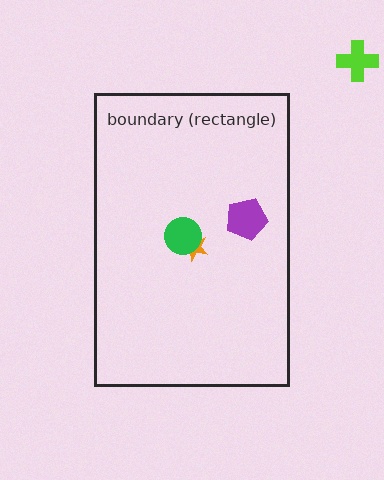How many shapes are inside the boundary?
3 inside, 1 outside.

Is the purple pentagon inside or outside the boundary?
Inside.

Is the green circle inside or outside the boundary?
Inside.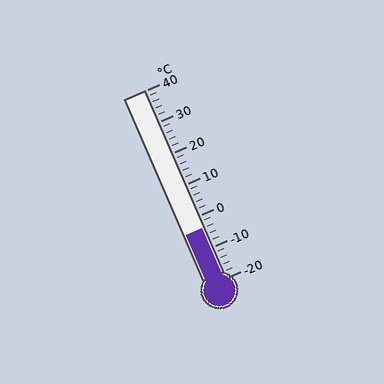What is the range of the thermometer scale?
The thermometer scale ranges from -20°C to 40°C.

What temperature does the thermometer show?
The thermometer shows approximately -4°C.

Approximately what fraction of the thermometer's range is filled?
The thermometer is filled to approximately 25% of its range.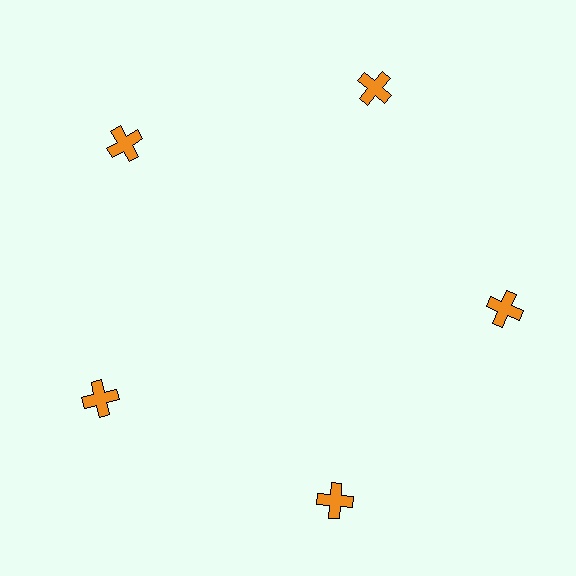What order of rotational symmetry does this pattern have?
This pattern has 5-fold rotational symmetry.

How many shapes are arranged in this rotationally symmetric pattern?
There are 5 shapes, arranged in 5 groups of 1.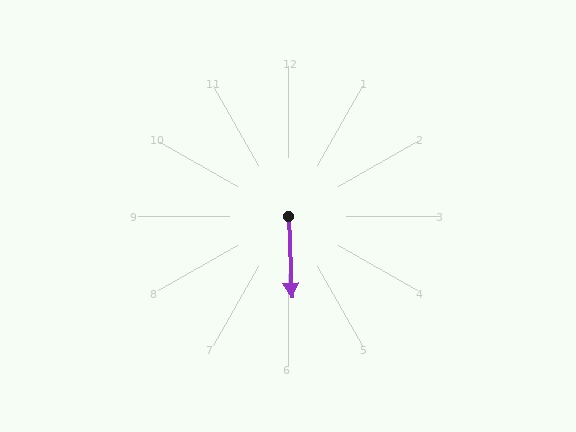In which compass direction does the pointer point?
South.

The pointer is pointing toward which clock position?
Roughly 6 o'clock.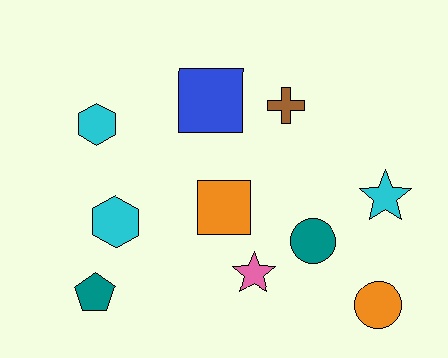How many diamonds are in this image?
There are no diamonds.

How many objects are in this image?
There are 10 objects.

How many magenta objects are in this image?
There are no magenta objects.